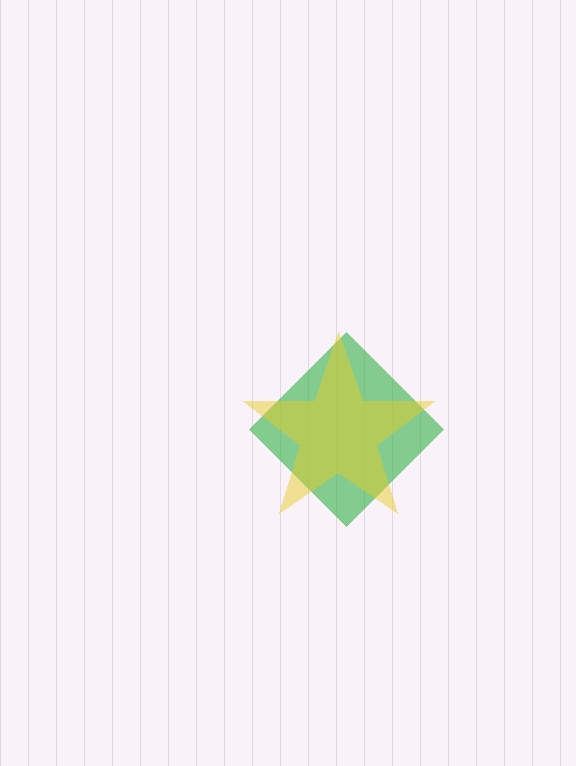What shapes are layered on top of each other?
The layered shapes are: a green diamond, a yellow star.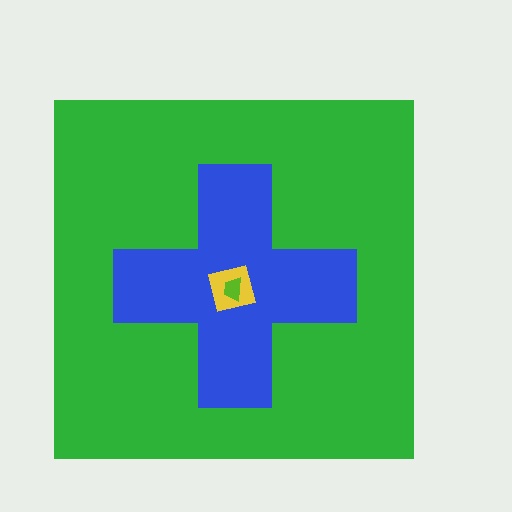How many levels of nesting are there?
4.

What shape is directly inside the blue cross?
The yellow square.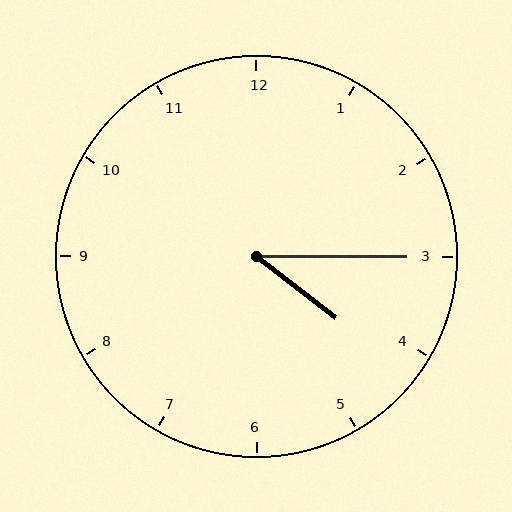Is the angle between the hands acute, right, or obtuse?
It is acute.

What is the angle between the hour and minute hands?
Approximately 38 degrees.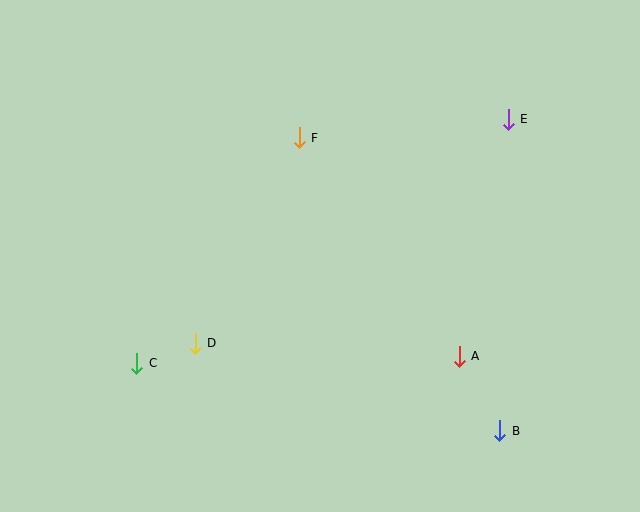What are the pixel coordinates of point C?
Point C is at (137, 363).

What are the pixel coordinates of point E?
Point E is at (508, 119).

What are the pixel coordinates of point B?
Point B is at (500, 431).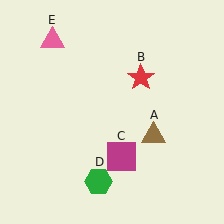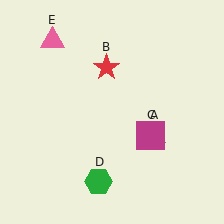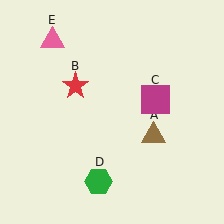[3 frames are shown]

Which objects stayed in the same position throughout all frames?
Brown triangle (object A) and green hexagon (object D) and pink triangle (object E) remained stationary.